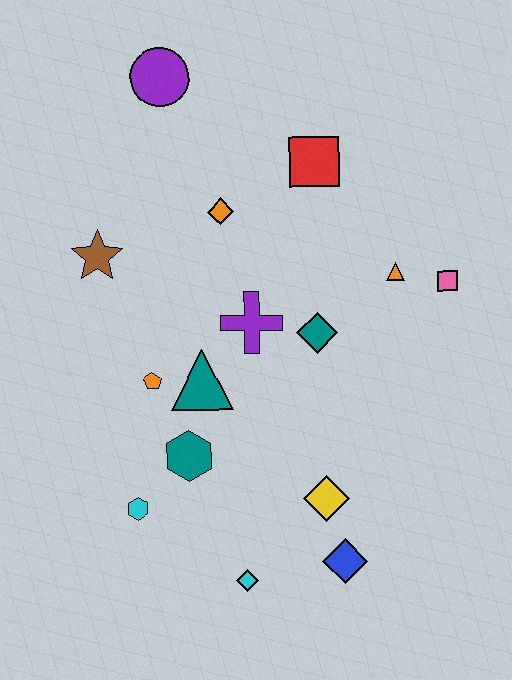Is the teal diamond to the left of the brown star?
No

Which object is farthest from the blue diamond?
The purple circle is farthest from the blue diamond.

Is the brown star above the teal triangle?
Yes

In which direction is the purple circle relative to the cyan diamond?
The purple circle is above the cyan diamond.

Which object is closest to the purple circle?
The orange diamond is closest to the purple circle.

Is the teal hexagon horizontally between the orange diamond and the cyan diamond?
No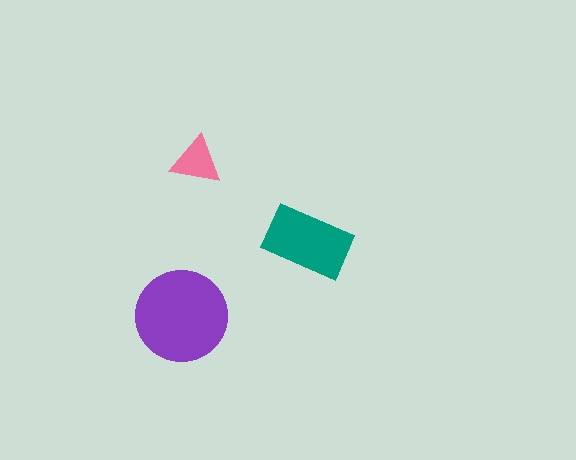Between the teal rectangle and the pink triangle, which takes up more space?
The teal rectangle.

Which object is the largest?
The purple circle.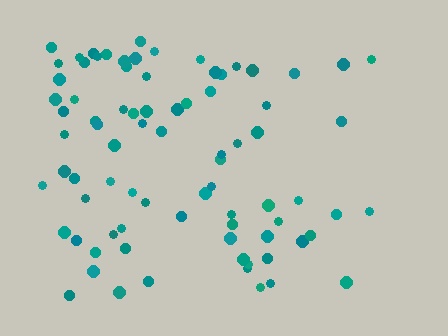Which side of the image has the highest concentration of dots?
The left.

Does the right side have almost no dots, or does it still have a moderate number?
Still a moderate number, just noticeably fewer than the left.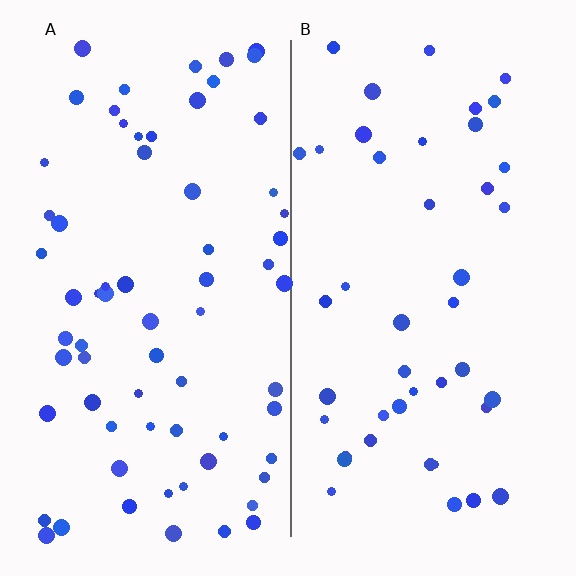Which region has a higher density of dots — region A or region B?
A (the left).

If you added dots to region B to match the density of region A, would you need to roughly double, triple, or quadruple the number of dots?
Approximately double.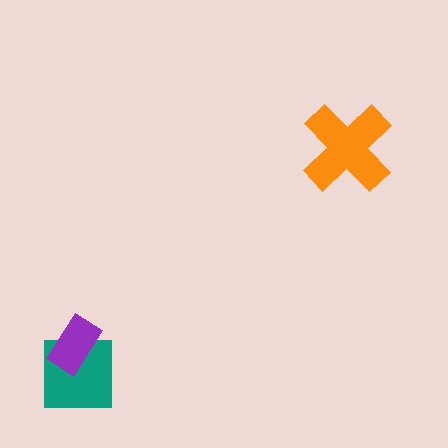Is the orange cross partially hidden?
No, no other shape covers it.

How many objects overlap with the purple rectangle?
1 object overlaps with the purple rectangle.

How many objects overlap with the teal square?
1 object overlaps with the teal square.